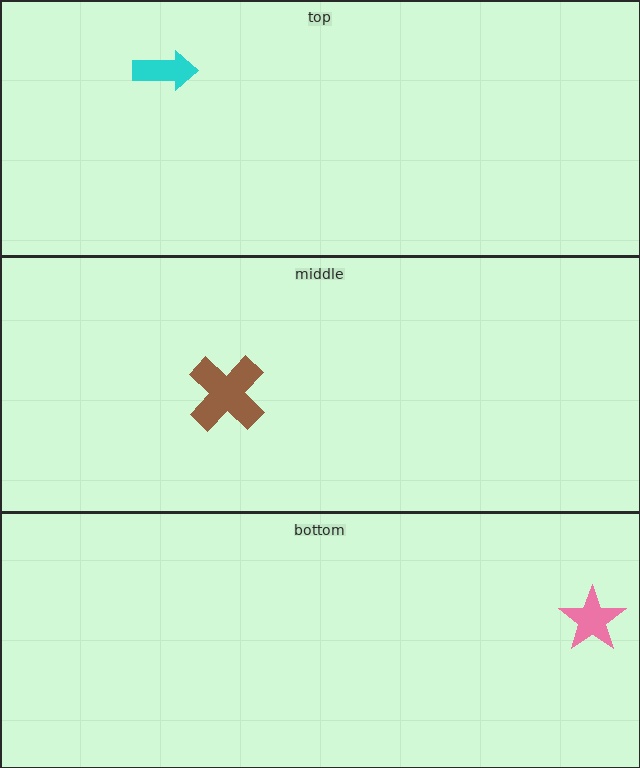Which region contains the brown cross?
The middle region.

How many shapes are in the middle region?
1.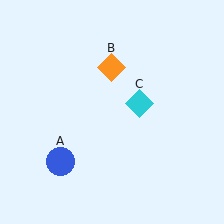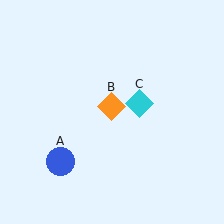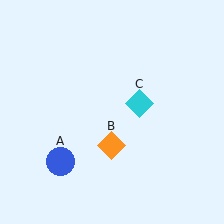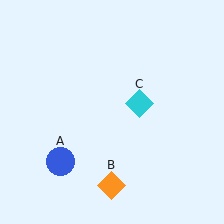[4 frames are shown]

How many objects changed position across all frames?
1 object changed position: orange diamond (object B).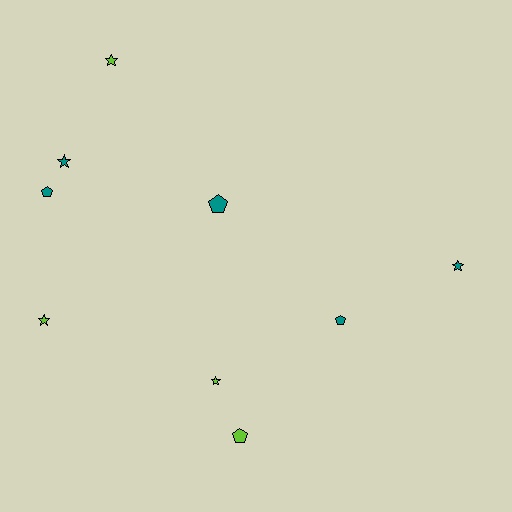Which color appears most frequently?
Teal, with 5 objects.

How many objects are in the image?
There are 9 objects.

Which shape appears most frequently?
Star, with 5 objects.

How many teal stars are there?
There are 2 teal stars.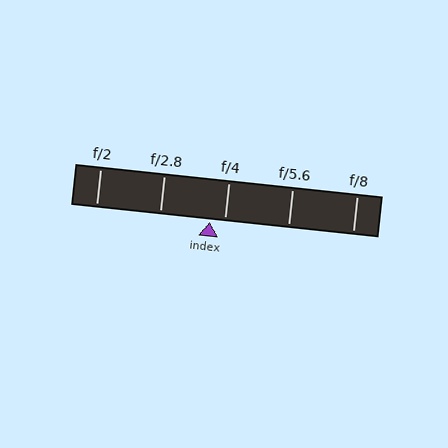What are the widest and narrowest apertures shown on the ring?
The widest aperture shown is f/2 and the narrowest is f/8.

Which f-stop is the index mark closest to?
The index mark is closest to f/4.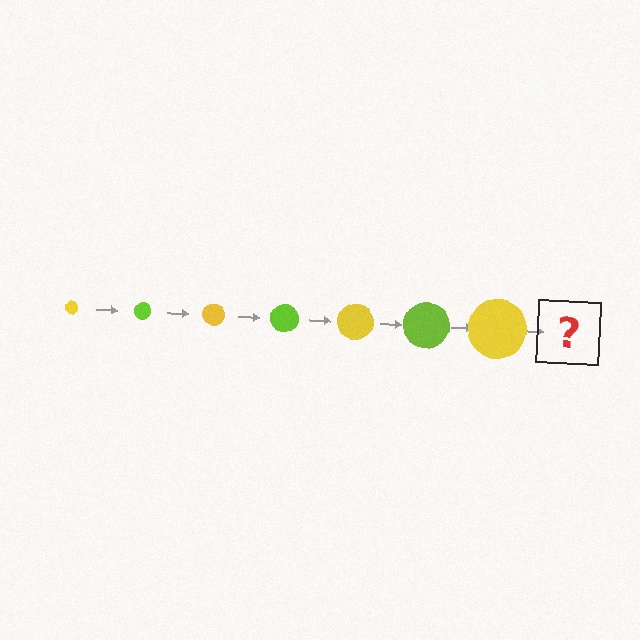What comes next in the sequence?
The next element should be a lime circle, larger than the previous one.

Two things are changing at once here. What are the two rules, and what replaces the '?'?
The two rules are that the circle grows larger each step and the color cycles through yellow and lime. The '?' should be a lime circle, larger than the previous one.